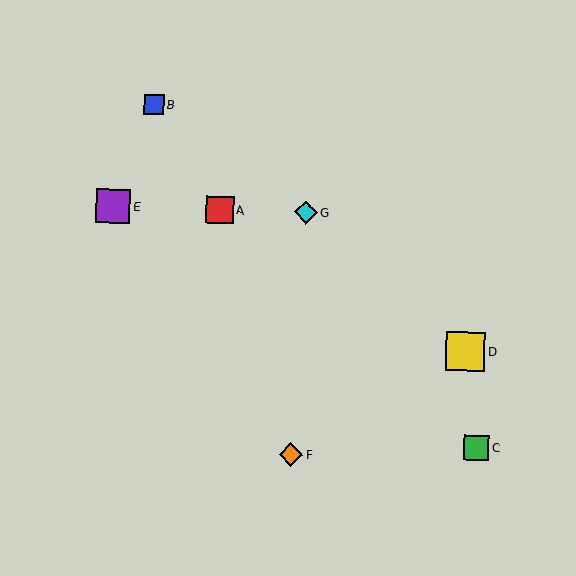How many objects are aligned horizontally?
3 objects (A, E, G) are aligned horizontally.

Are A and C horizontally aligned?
No, A is at y≈210 and C is at y≈448.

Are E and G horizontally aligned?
Yes, both are at y≈207.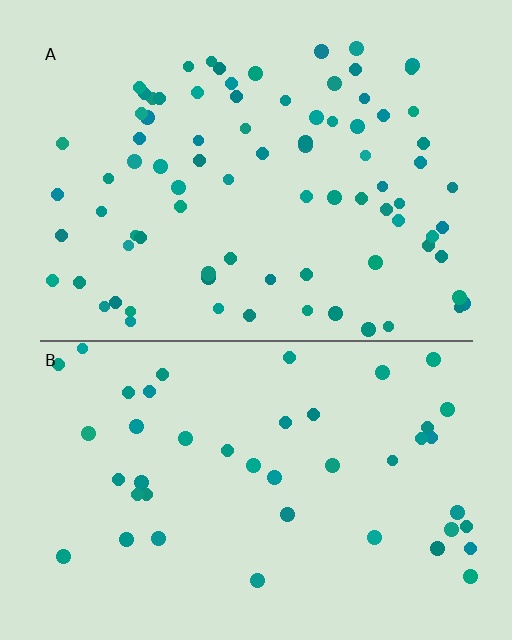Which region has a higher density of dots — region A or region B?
A (the top).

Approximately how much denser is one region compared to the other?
Approximately 1.9× — region A over region B.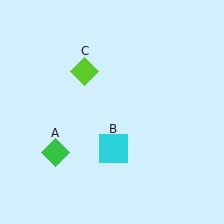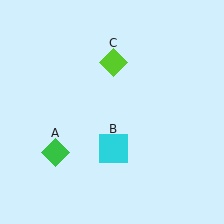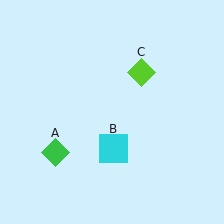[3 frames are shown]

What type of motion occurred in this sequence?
The lime diamond (object C) rotated clockwise around the center of the scene.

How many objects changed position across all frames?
1 object changed position: lime diamond (object C).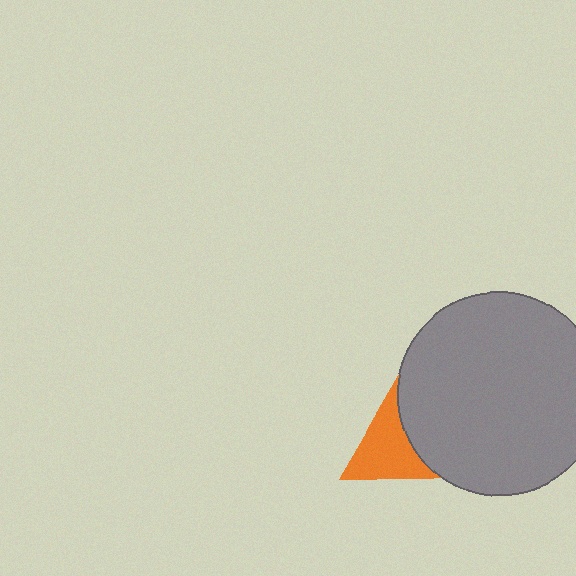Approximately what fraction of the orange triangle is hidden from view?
Roughly 42% of the orange triangle is hidden behind the gray circle.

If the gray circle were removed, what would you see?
You would see the complete orange triangle.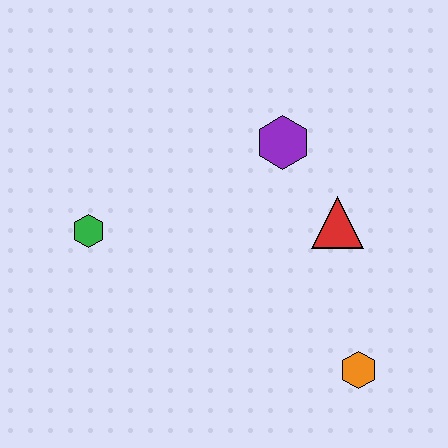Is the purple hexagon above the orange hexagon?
Yes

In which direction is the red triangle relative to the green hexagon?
The red triangle is to the right of the green hexagon.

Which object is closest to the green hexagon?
The purple hexagon is closest to the green hexagon.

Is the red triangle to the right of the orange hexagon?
No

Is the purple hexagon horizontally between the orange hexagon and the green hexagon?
Yes